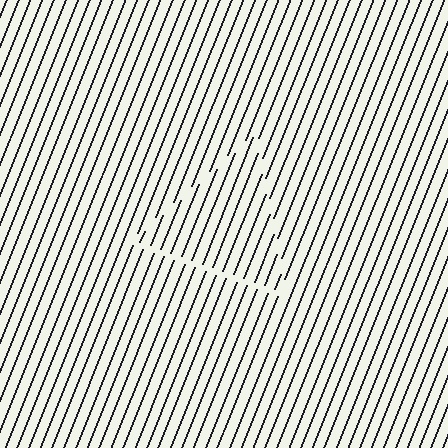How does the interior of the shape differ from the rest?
The interior of the shape contains the same grating, shifted by half a period — the contour is defined by the phase discontinuity where line-ends from the inner and outer gratings abut.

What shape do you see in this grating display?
An illusory triangle. The interior of the shape contains the same grating, shifted by half a period — the contour is defined by the phase discontinuity where line-ends from the inner and outer gratings abut.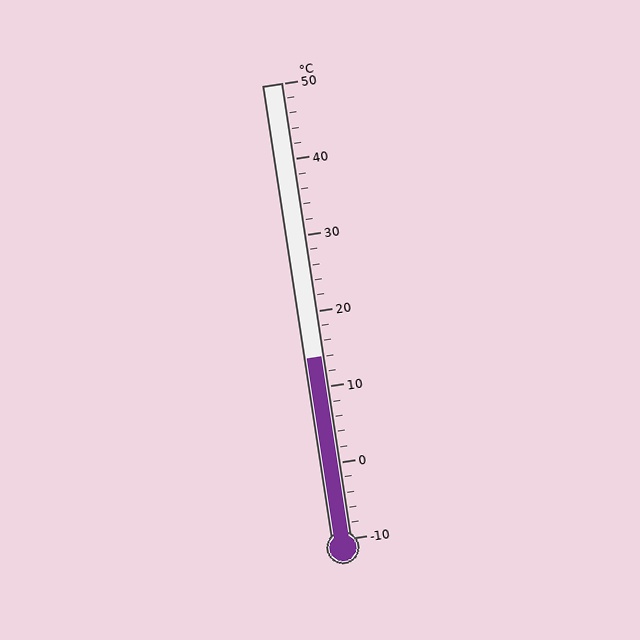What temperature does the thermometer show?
The thermometer shows approximately 14°C.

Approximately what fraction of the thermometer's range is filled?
The thermometer is filled to approximately 40% of its range.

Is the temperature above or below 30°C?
The temperature is below 30°C.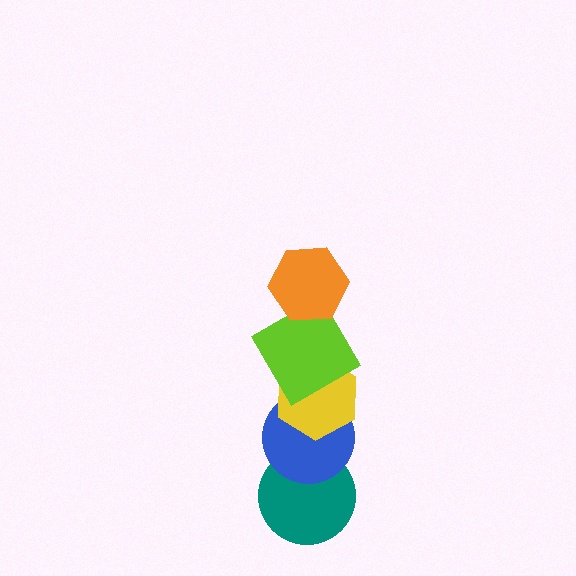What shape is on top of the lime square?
The orange hexagon is on top of the lime square.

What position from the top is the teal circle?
The teal circle is 5th from the top.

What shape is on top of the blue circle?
The yellow hexagon is on top of the blue circle.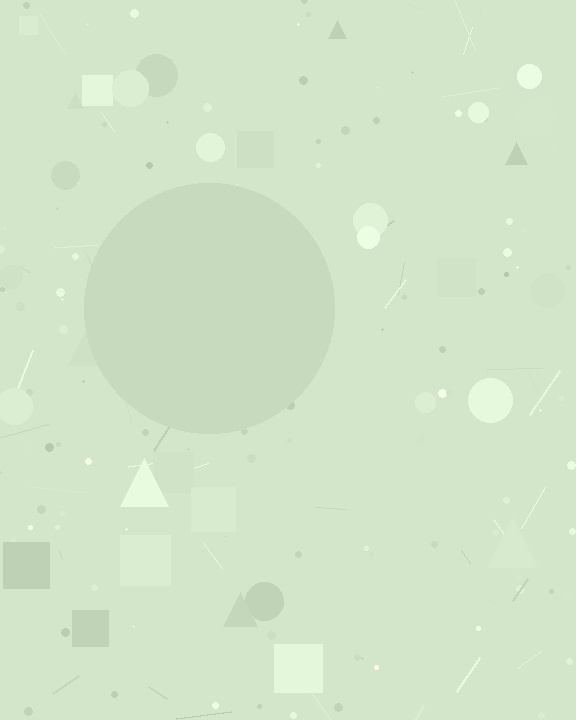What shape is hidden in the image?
A circle is hidden in the image.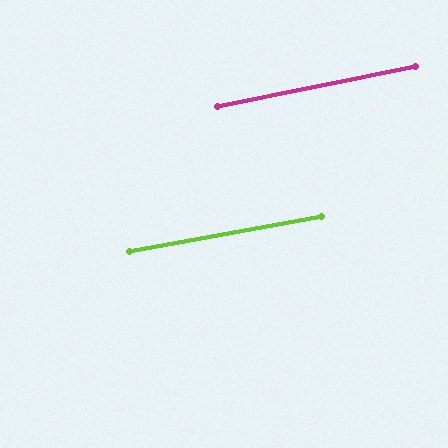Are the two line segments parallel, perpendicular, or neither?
Parallel — their directions differ by only 1.1°.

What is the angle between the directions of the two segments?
Approximately 1 degree.